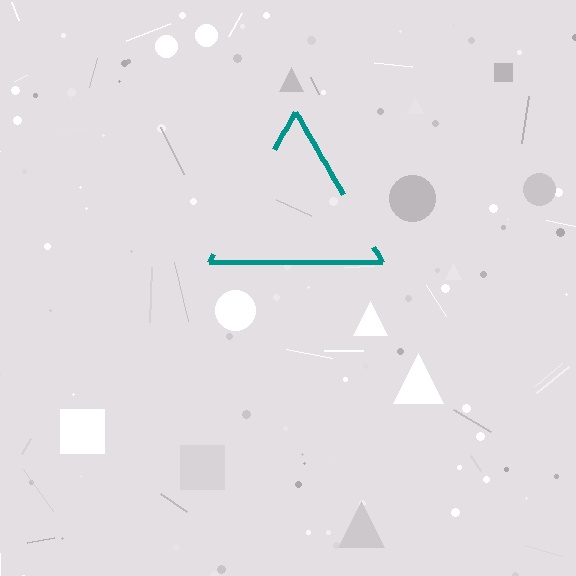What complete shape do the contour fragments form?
The contour fragments form a triangle.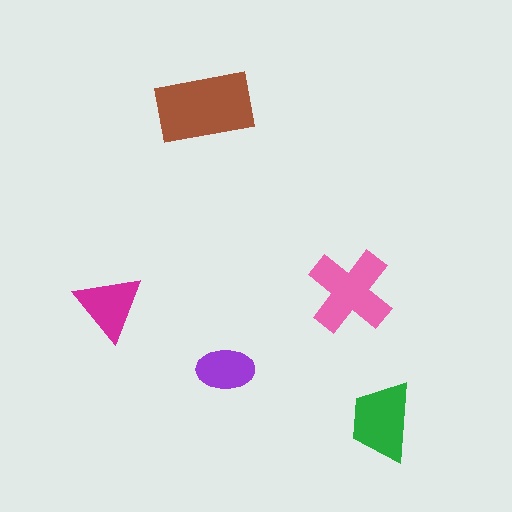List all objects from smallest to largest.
The purple ellipse, the magenta triangle, the green trapezoid, the pink cross, the brown rectangle.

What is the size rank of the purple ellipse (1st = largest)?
5th.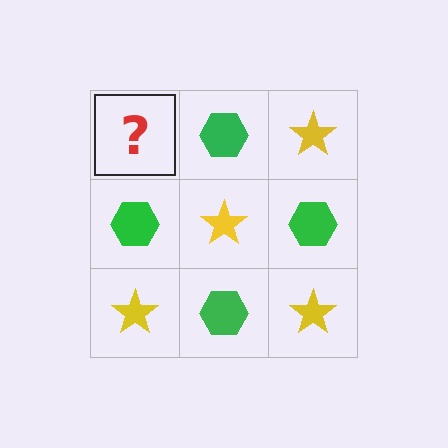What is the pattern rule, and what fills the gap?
The rule is that it alternates yellow star and green hexagon in a checkerboard pattern. The gap should be filled with a yellow star.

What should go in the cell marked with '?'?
The missing cell should contain a yellow star.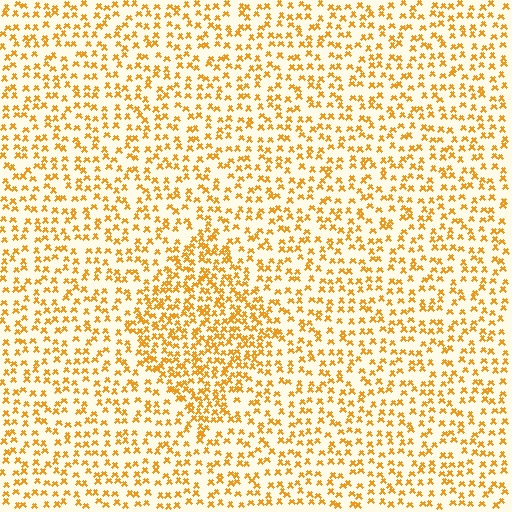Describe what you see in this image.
The image contains small orange elements arranged at two different densities. A diamond-shaped region is visible where the elements are more densely packed than the surrounding area.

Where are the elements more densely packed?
The elements are more densely packed inside the diamond boundary.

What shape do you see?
I see a diamond.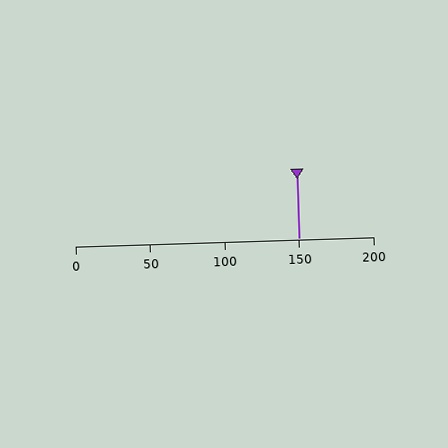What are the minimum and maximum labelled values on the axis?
The axis runs from 0 to 200.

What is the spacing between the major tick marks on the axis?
The major ticks are spaced 50 apart.